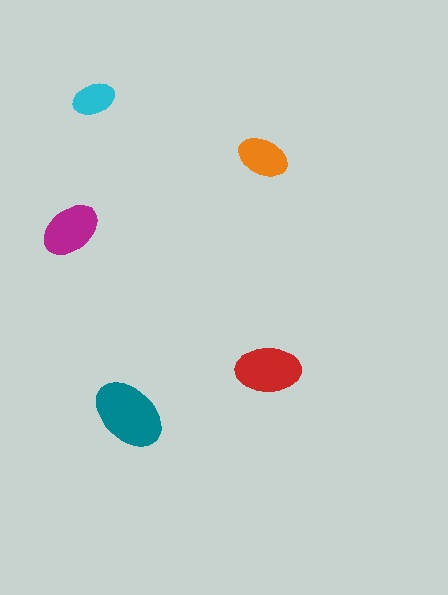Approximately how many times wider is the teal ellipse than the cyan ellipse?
About 2 times wider.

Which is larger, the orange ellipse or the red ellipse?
The red one.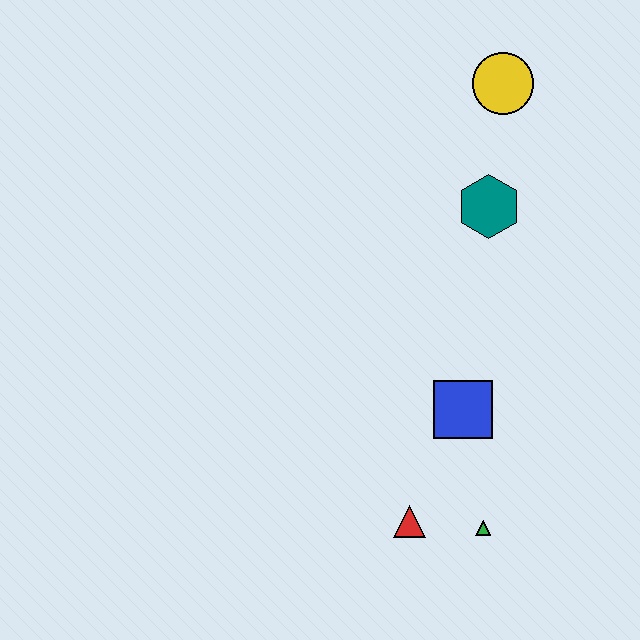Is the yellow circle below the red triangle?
No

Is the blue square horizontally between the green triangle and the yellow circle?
No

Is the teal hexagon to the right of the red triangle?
Yes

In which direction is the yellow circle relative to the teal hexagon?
The yellow circle is above the teal hexagon.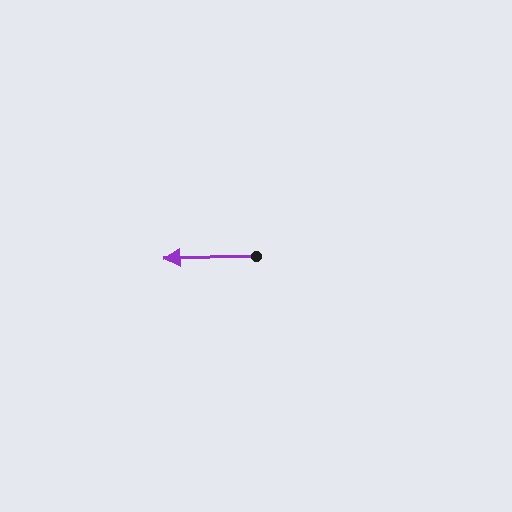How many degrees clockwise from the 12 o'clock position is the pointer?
Approximately 269 degrees.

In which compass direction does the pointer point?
West.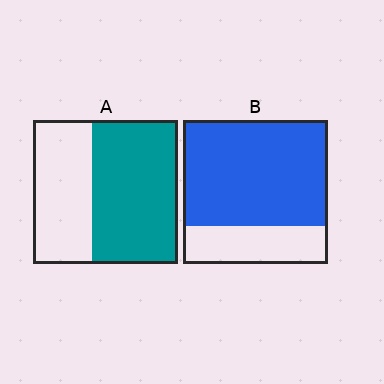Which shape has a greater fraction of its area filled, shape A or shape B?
Shape B.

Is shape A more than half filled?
Yes.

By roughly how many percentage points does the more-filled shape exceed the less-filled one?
By roughly 15 percentage points (B over A).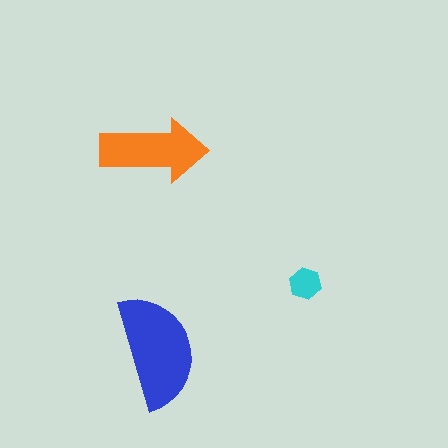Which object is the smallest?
The cyan hexagon.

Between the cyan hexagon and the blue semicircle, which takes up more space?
The blue semicircle.